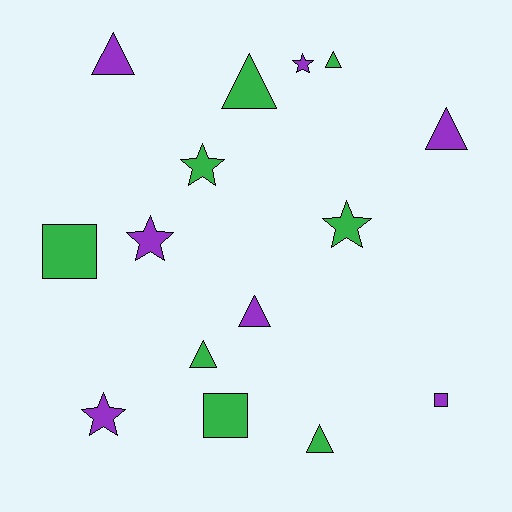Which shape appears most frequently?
Triangle, with 7 objects.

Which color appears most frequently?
Green, with 8 objects.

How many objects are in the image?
There are 15 objects.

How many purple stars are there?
There are 3 purple stars.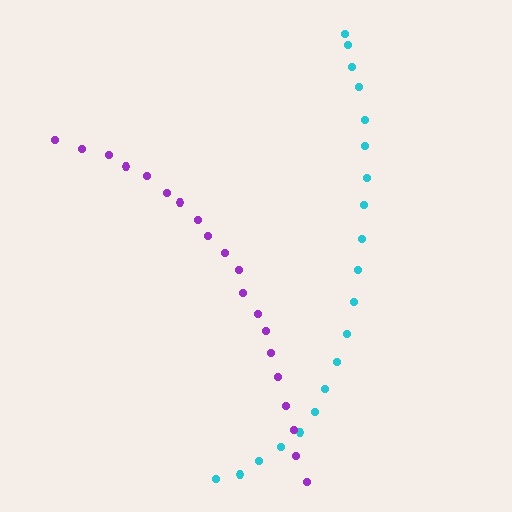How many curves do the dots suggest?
There are 2 distinct paths.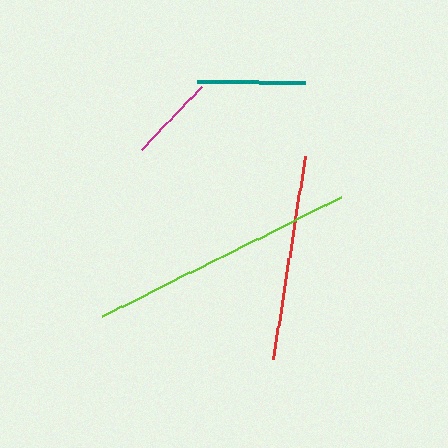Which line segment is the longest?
The lime line is the longest at approximately 268 pixels.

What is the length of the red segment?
The red segment is approximately 204 pixels long.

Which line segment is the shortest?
The magenta line is the shortest at approximately 87 pixels.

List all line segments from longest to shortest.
From longest to shortest: lime, red, teal, magenta.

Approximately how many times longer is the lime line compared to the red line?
The lime line is approximately 1.3 times the length of the red line.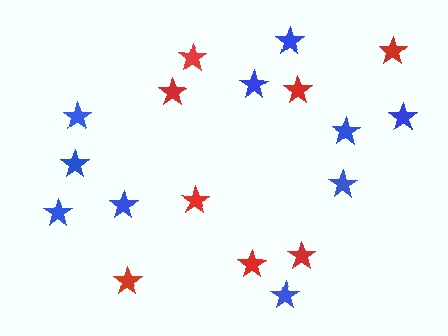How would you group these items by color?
There are 2 groups: one group of red stars (8) and one group of blue stars (10).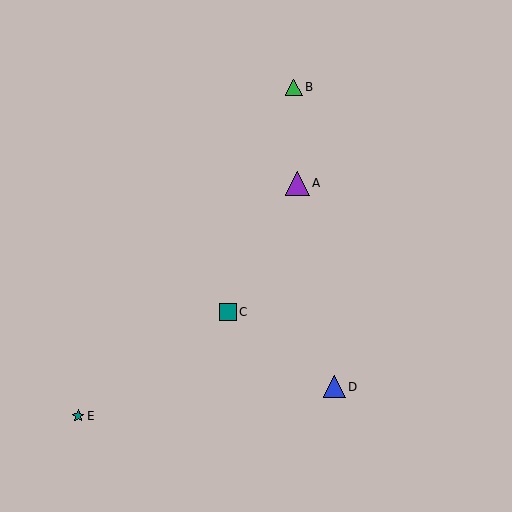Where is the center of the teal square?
The center of the teal square is at (228, 312).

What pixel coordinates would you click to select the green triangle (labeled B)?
Click at (294, 87) to select the green triangle B.